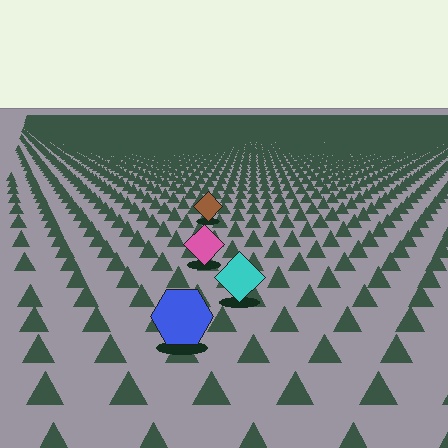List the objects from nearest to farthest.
From nearest to farthest: the blue hexagon, the cyan diamond, the pink diamond, the brown diamond.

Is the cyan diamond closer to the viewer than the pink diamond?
Yes. The cyan diamond is closer — you can tell from the texture gradient: the ground texture is coarser near it.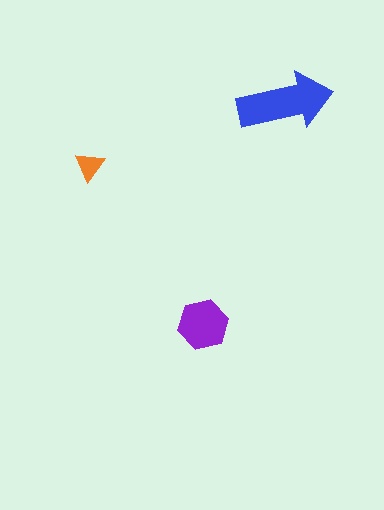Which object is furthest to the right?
The blue arrow is rightmost.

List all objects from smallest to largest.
The orange triangle, the purple hexagon, the blue arrow.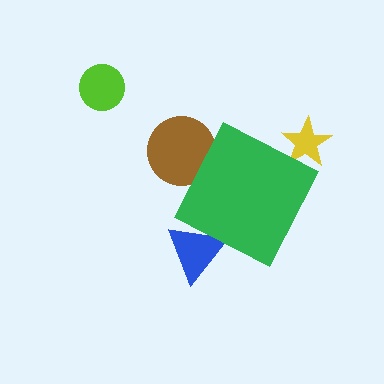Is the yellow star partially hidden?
Yes, the yellow star is partially hidden behind the green diamond.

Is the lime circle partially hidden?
No, the lime circle is fully visible.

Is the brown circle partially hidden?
Yes, the brown circle is partially hidden behind the green diamond.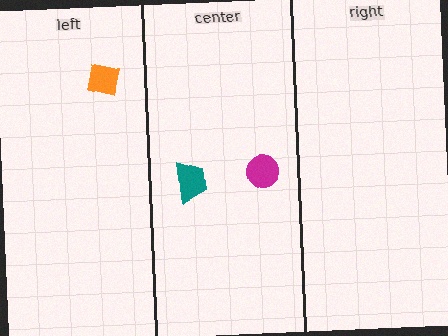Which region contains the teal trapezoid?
The center region.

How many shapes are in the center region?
2.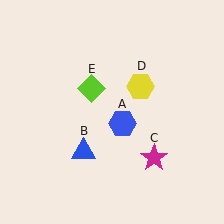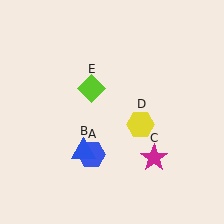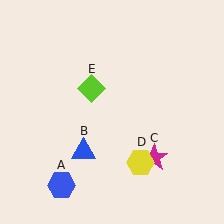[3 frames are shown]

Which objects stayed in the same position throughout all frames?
Blue triangle (object B) and magenta star (object C) and lime diamond (object E) remained stationary.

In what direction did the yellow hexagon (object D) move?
The yellow hexagon (object D) moved down.